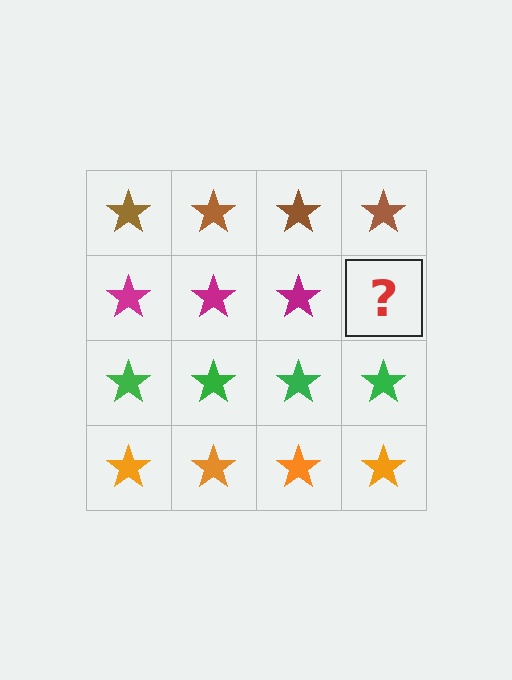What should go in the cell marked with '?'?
The missing cell should contain a magenta star.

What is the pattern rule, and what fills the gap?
The rule is that each row has a consistent color. The gap should be filled with a magenta star.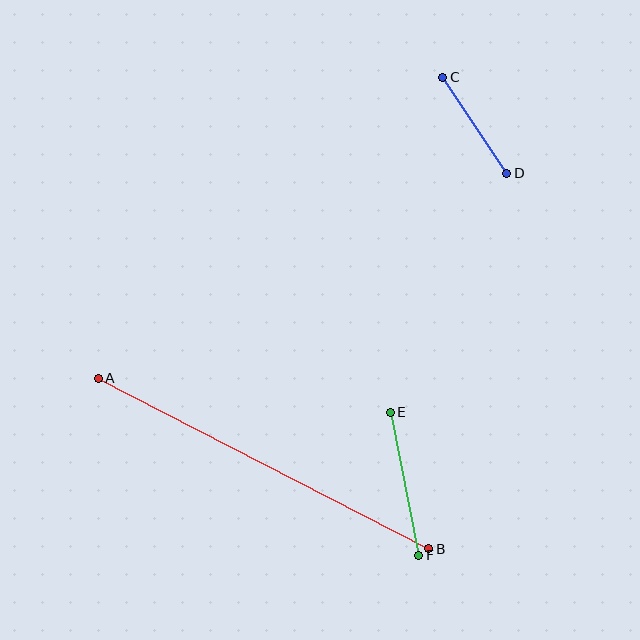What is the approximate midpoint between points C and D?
The midpoint is at approximately (475, 125) pixels.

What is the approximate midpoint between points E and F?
The midpoint is at approximately (405, 484) pixels.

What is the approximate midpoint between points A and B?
The midpoint is at approximately (263, 463) pixels.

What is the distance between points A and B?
The distance is approximately 372 pixels.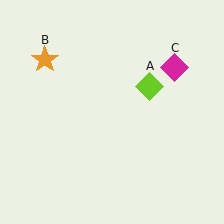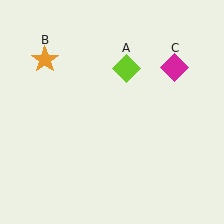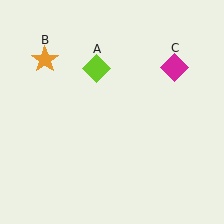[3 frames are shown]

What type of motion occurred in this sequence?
The lime diamond (object A) rotated counterclockwise around the center of the scene.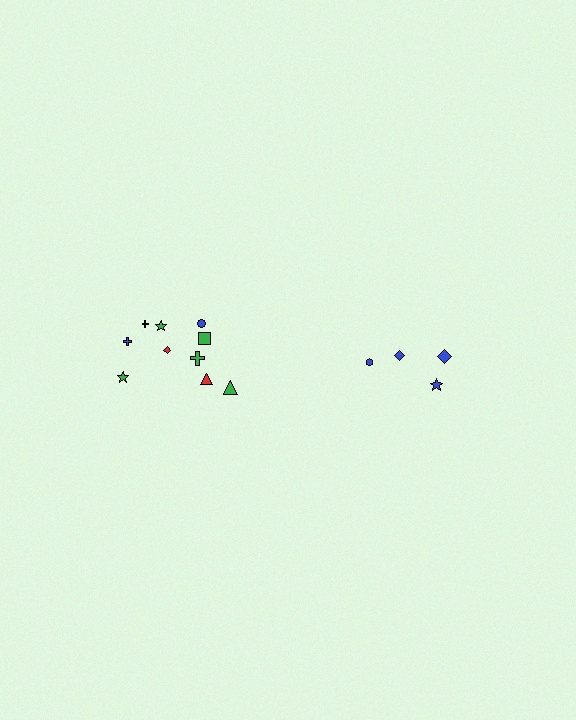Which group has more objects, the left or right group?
The left group.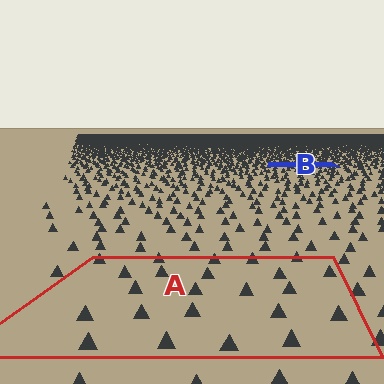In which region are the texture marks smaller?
The texture marks are smaller in region B, because it is farther away.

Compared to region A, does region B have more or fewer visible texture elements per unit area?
Region B has more texture elements per unit area — they are packed more densely because it is farther away.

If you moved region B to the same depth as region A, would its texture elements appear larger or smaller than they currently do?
They would appear larger. At a closer depth, the same texture elements are projected at a bigger on-screen size.